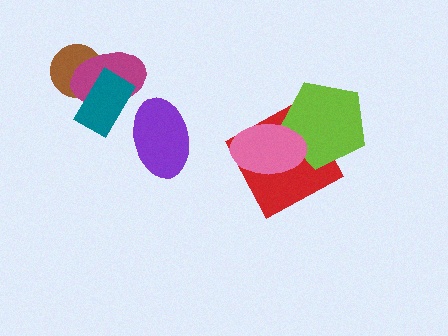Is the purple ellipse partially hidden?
No, no other shape covers it.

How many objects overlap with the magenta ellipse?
2 objects overlap with the magenta ellipse.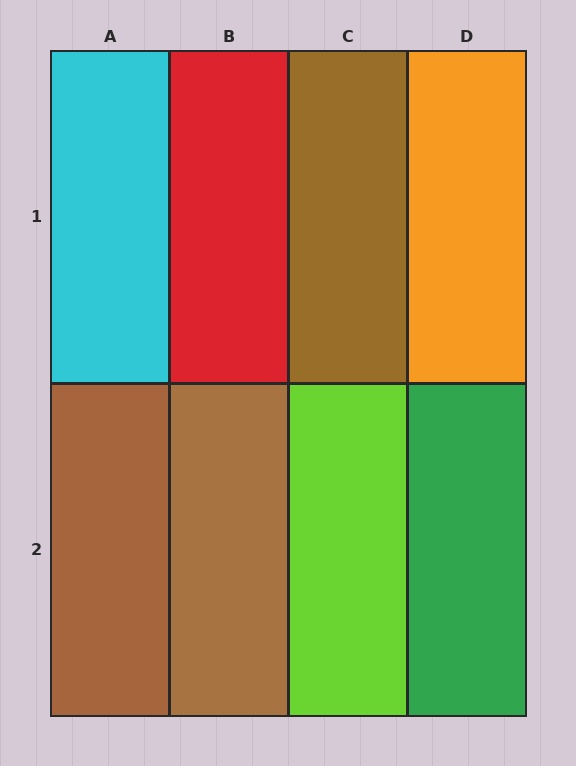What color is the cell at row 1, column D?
Orange.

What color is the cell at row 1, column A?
Cyan.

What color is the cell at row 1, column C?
Brown.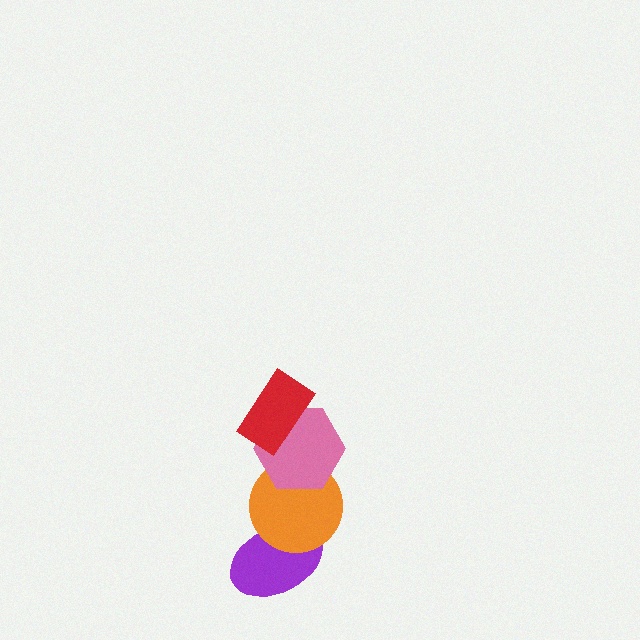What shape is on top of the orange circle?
The pink hexagon is on top of the orange circle.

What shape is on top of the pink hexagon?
The red rectangle is on top of the pink hexagon.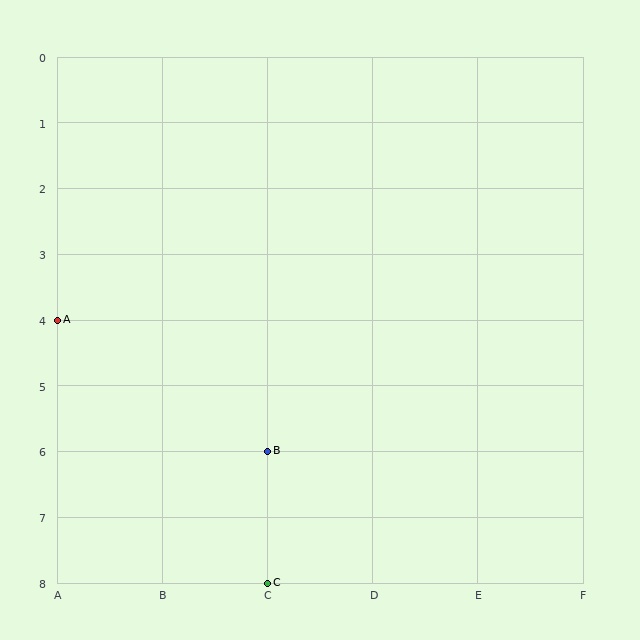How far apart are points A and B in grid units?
Points A and B are 2 columns and 2 rows apart (about 2.8 grid units diagonally).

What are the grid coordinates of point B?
Point B is at grid coordinates (C, 6).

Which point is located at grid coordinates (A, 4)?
Point A is at (A, 4).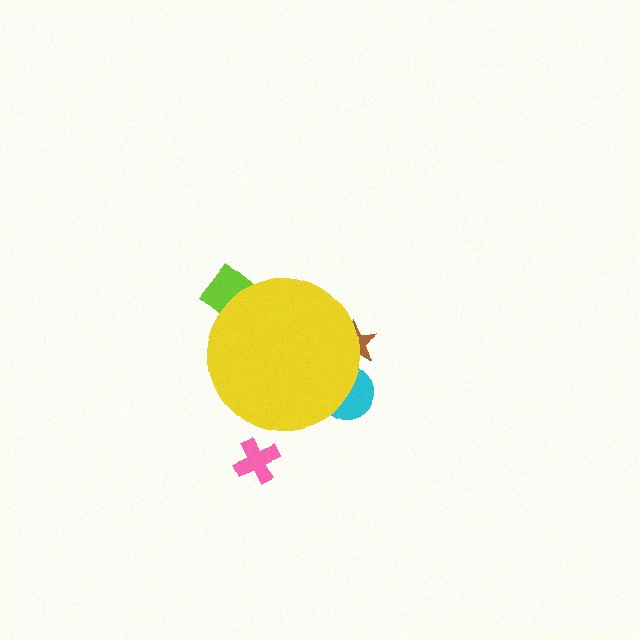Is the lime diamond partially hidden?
Yes, the lime diamond is partially hidden behind the yellow circle.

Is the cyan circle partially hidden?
Yes, the cyan circle is partially hidden behind the yellow circle.